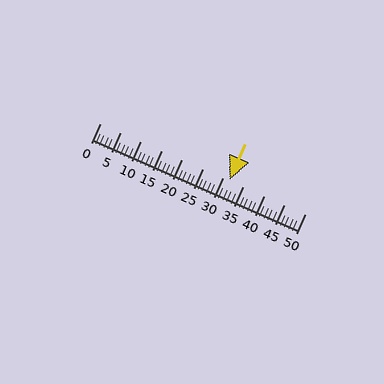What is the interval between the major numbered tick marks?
The major tick marks are spaced 5 units apart.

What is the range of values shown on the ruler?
The ruler shows values from 0 to 50.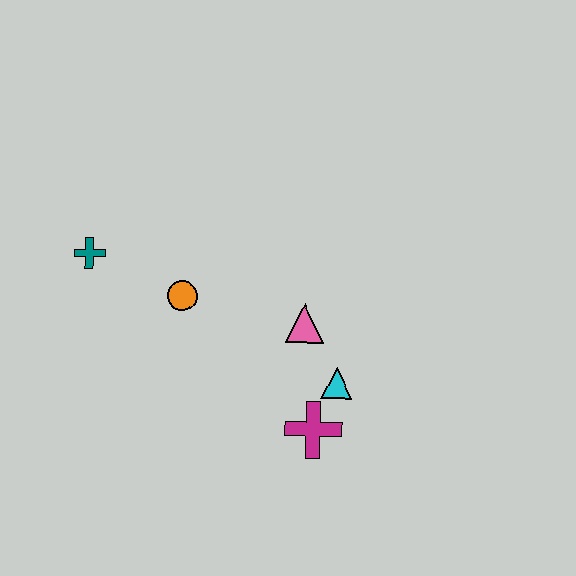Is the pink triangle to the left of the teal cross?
No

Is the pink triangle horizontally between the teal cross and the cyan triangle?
Yes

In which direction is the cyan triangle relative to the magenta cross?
The cyan triangle is above the magenta cross.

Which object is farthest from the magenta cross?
The teal cross is farthest from the magenta cross.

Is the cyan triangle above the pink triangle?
No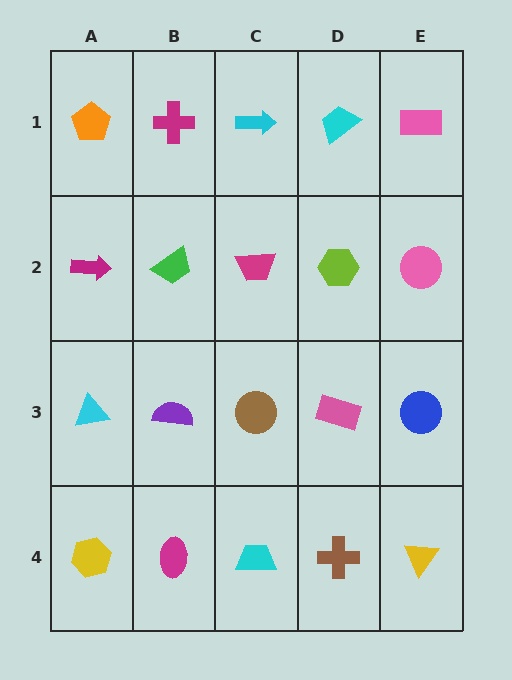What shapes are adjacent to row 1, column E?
A pink circle (row 2, column E), a cyan trapezoid (row 1, column D).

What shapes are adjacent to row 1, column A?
A magenta arrow (row 2, column A), a magenta cross (row 1, column B).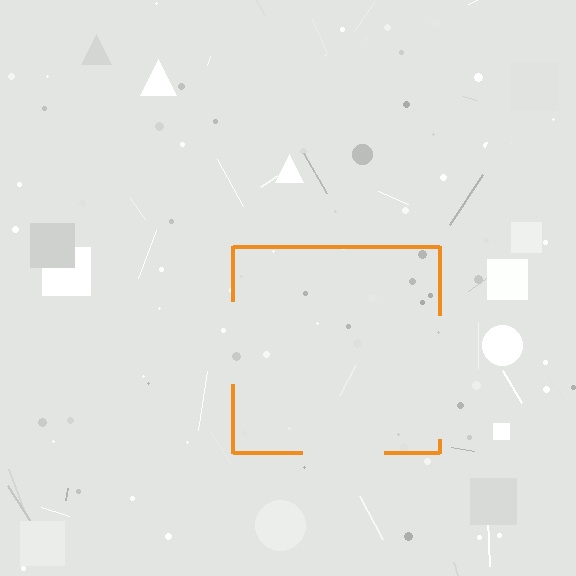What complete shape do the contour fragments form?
The contour fragments form a square.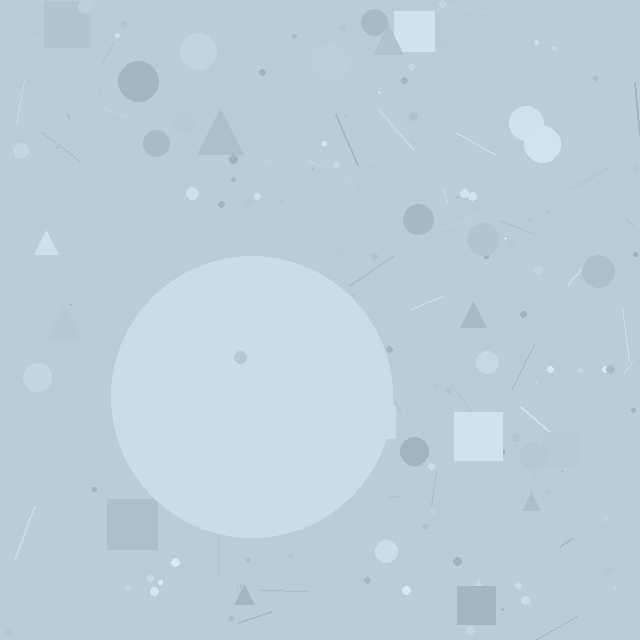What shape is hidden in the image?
A circle is hidden in the image.